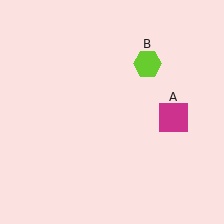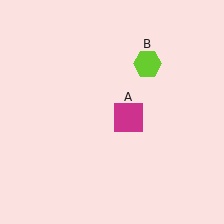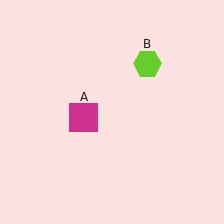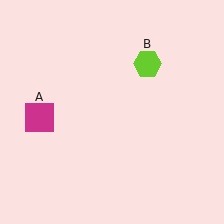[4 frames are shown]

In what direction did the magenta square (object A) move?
The magenta square (object A) moved left.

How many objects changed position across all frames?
1 object changed position: magenta square (object A).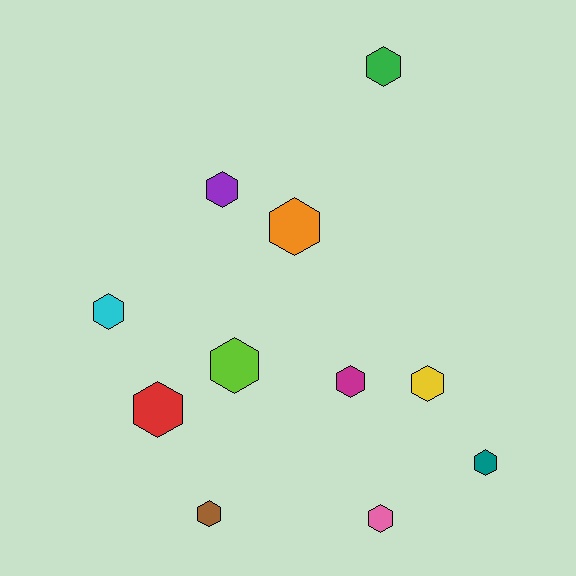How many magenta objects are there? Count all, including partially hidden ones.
There is 1 magenta object.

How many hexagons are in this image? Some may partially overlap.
There are 11 hexagons.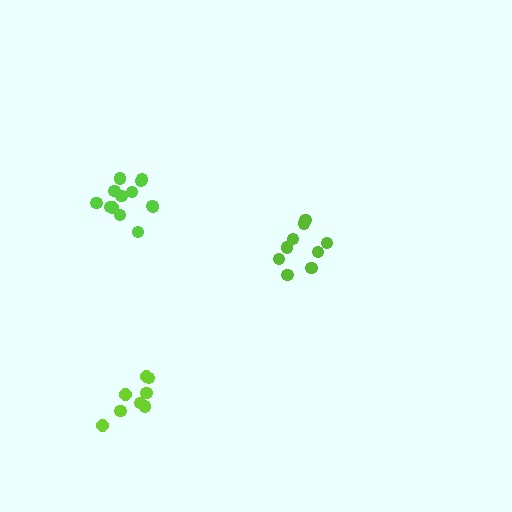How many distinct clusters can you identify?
There are 3 distinct clusters.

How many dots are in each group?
Group 1: 13 dots, Group 2: 9 dots, Group 3: 8 dots (30 total).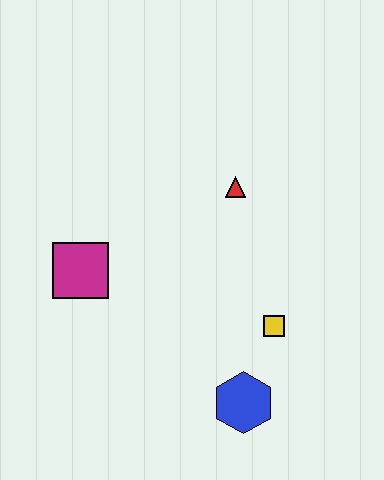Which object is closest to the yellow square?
The blue hexagon is closest to the yellow square.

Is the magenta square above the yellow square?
Yes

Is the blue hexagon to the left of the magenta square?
No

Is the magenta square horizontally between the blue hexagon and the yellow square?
No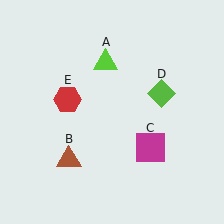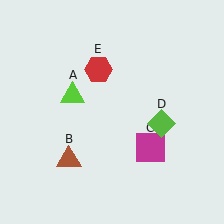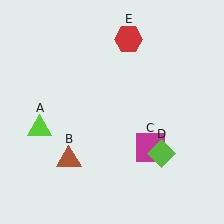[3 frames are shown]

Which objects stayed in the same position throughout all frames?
Brown triangle (object B) and magenta square (object C) remained stationary.